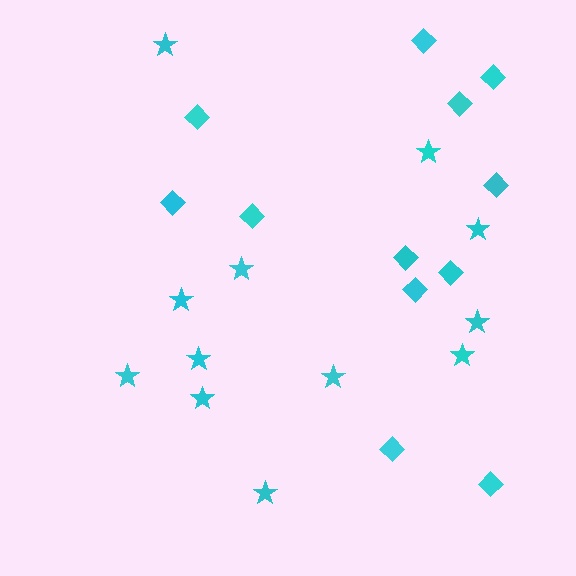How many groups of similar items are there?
There are 2 groups: one group of diamonds (12) and one group of stars (12).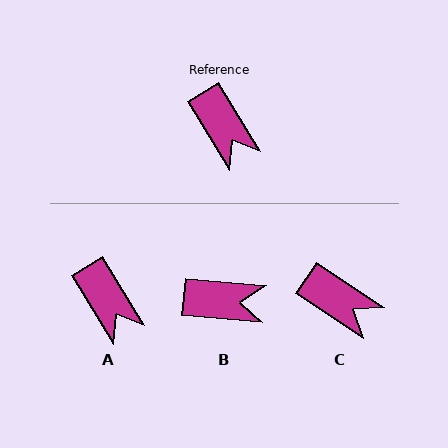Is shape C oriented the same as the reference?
No, it is off by about 25 degrees.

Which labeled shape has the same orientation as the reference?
A.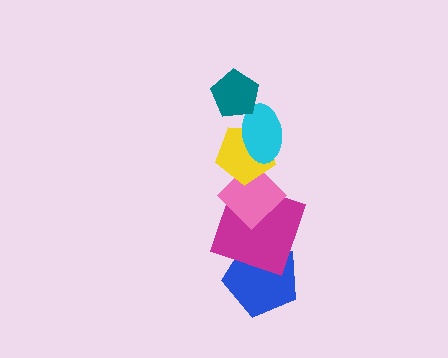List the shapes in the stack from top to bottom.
From top to bottom: the teal pentagon, the cyan ellipse, the yellow pentagon, the pink diamond, the magenta square, the blue pentagon.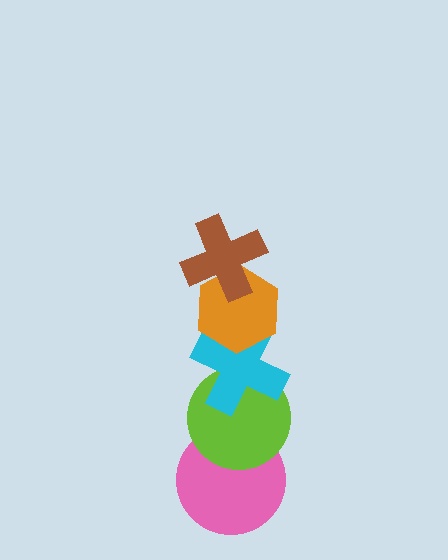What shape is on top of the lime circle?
The cyan cross is on top of the lime circle.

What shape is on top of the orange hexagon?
The brown cross is on top of the orange hexagon.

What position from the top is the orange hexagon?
The orange hexagon is 2nd from the top.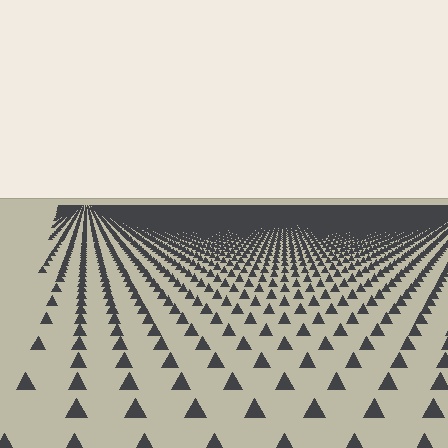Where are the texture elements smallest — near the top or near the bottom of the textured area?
Near the top.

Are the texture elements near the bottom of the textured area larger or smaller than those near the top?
Larger. Near the bottom, elements are closer to the viewer and appear at a bigger on-screen size.